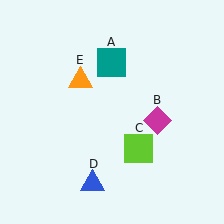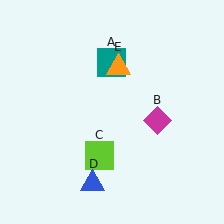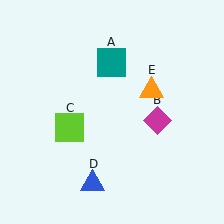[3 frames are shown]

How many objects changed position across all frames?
2 objects changed position: lime square (object C), orange triangle (object E).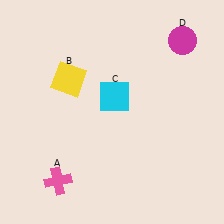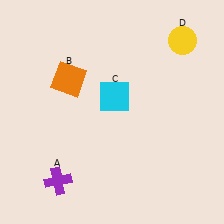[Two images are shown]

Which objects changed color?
A changed from pink to purple. B changed from yellow to orange. D changed from magenta to yellow.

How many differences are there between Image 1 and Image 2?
There are 3 differences between the two images.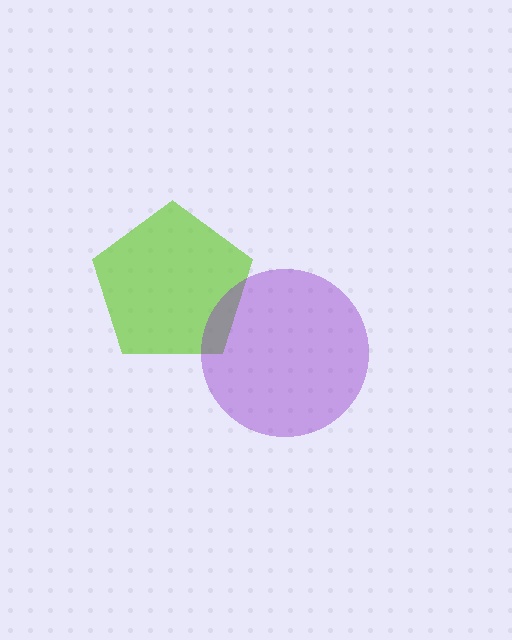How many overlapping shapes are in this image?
There are 2 overlapping shapes in the image.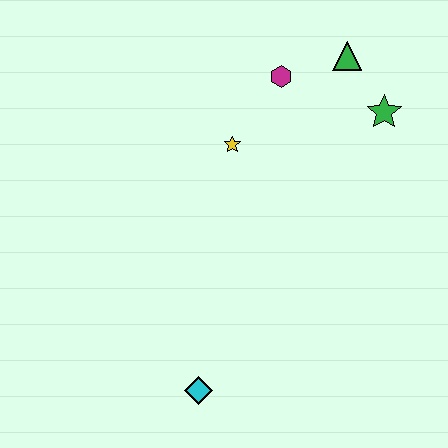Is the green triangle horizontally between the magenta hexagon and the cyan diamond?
No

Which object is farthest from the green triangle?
The cyan diamond is farthest from the green triangle.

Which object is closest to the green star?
The green triangle is closest to the green star.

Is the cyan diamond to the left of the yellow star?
Yes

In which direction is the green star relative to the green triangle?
The green star is below the green triangle.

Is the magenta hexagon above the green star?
Yes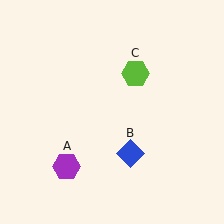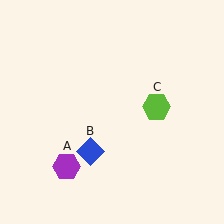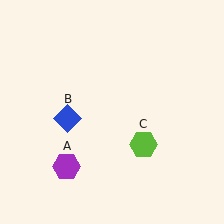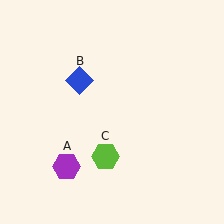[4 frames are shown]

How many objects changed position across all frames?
2 objects changed position: blue diamond (object B), lime hexagon (object C).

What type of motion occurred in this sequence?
The blue diamond (object B), lime hexagon (object C) rotated clockwise around the center of the scene.